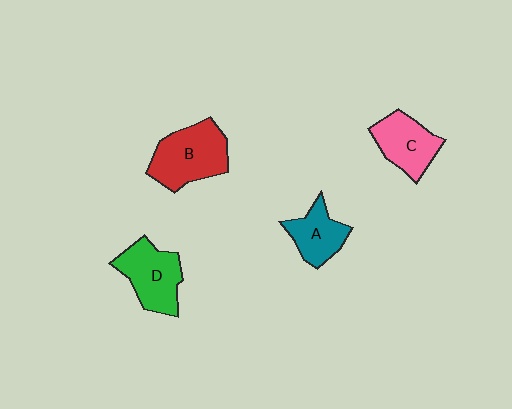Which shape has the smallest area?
Shape A (teal).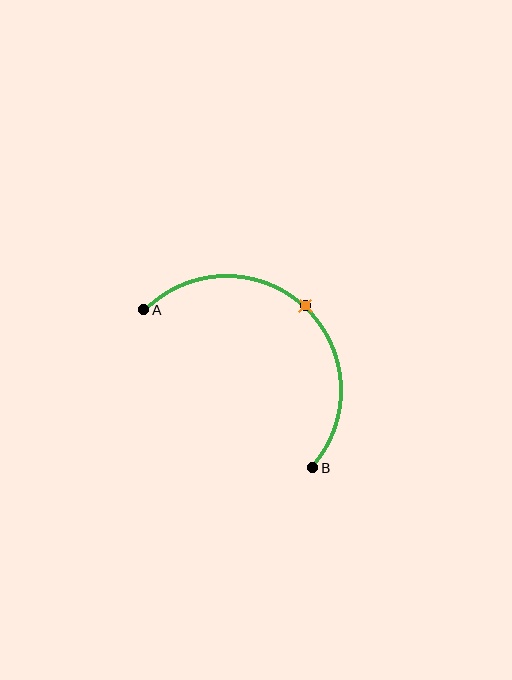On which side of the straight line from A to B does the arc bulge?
The arc bulges above and to the right of the straight line connecting A and B.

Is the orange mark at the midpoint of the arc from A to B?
Yes. The orange mark lies on the arc at equal arc-length from both A and B — it is the arc midpoint.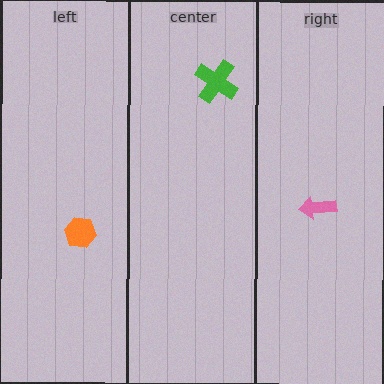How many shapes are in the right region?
1.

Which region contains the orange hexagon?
The left region.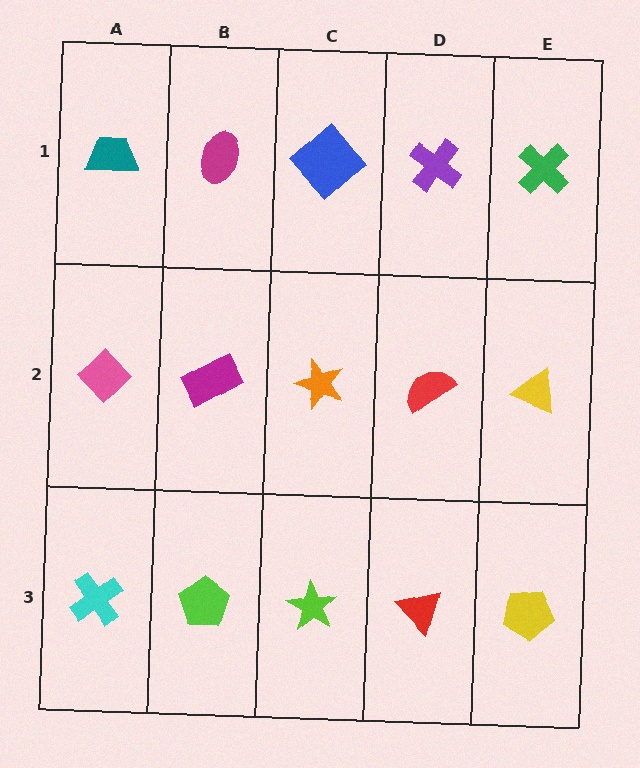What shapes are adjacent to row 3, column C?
An orange star (row 2, column C), a lime pentagon (row 3, column B), a red triangle (row 3, column D).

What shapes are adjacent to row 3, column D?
A red semicircle (row 2, column D), a lime star (row 3, column C), a yellow pentagon (row 3, column E).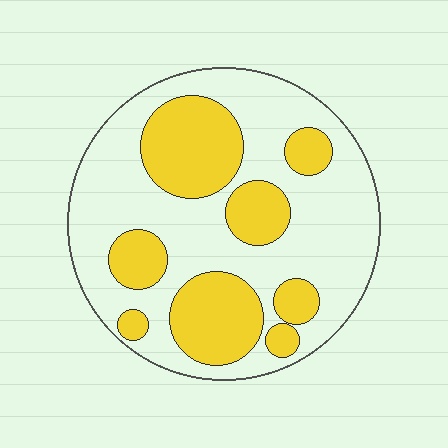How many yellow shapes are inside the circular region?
8.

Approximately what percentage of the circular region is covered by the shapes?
Approximately 35%.